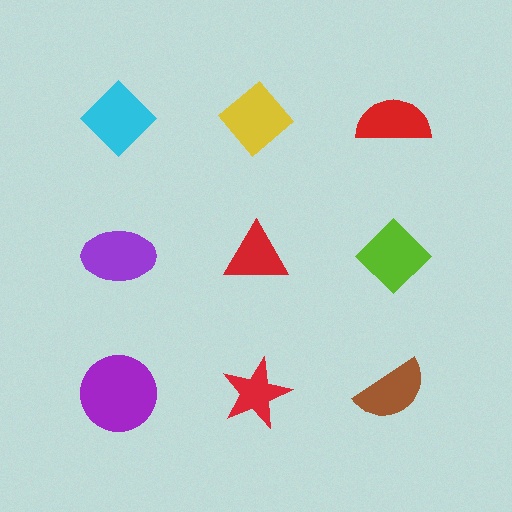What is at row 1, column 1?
A cyan diamond.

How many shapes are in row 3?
3 shapes.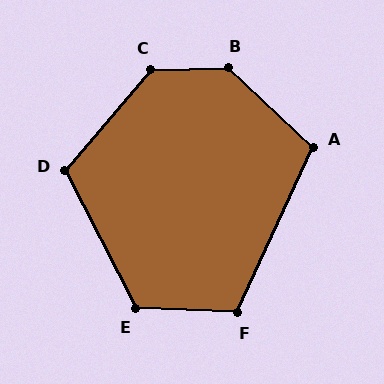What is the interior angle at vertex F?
Approximately 112 degrees (obtuse).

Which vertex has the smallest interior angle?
A, at approximately 109 degrees.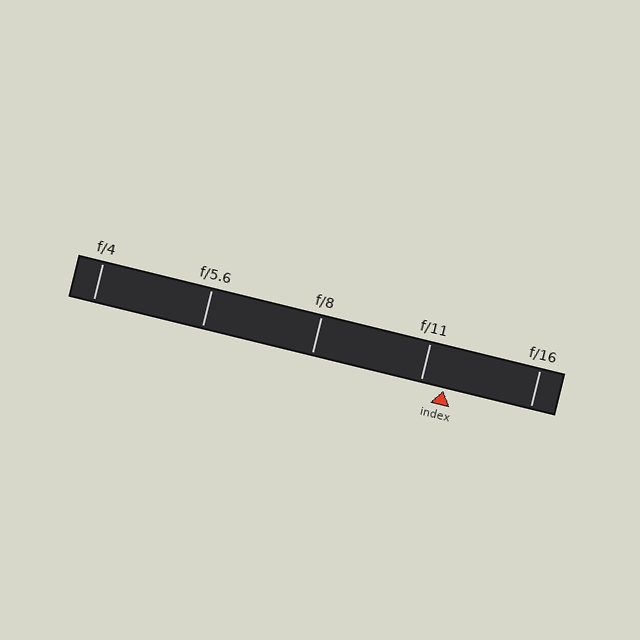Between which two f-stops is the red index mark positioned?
The index mark is between f/11 and f/16.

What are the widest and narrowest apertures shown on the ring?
The widest aperture shown is f/4 and the narrowest is f/16.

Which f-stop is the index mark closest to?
The index mark is closest to f/11.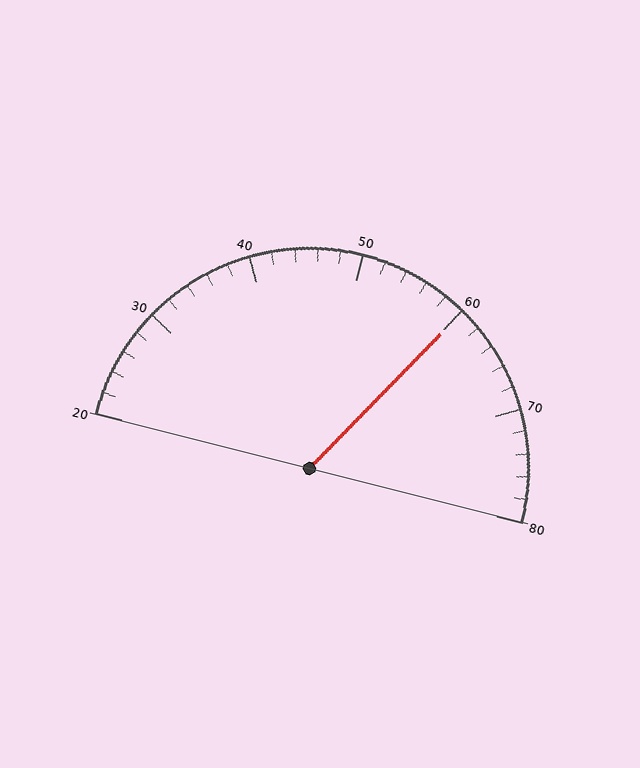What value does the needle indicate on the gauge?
The needle indicates approximately 60.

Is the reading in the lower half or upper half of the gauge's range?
The reading is in the upper half of the range (20 to 80).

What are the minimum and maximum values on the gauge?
The gauge ranges from 20 to 80.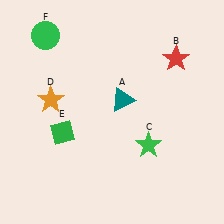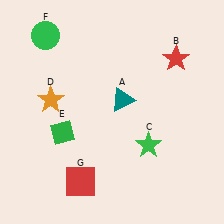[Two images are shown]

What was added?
A red square (G) was added in Image 2.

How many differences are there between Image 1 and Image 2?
There is 1 difference between the two images.